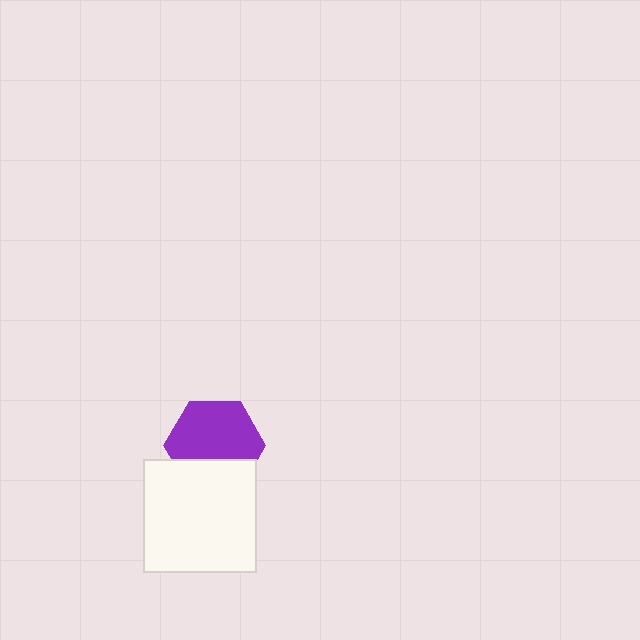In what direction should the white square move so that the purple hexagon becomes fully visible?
The white square should move down. That is the shortest direction to clear the overlap and leave the purple hexagon fully visible.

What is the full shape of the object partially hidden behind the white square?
The partially hidden object is a purple hexagon.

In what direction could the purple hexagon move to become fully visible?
The purple hexagon could move up. That would shift it out from behind the white square entirely.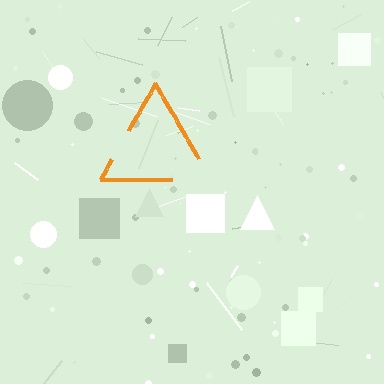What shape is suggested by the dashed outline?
The dashed outline suggests a triangle.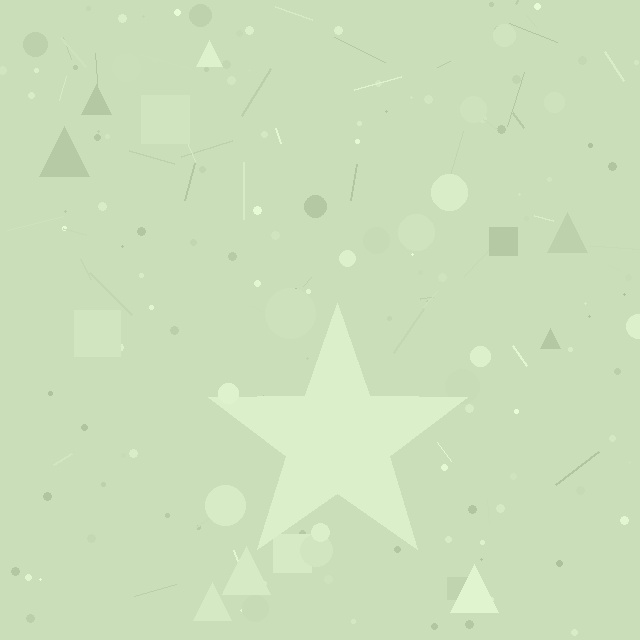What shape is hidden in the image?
A star is hidden in the image.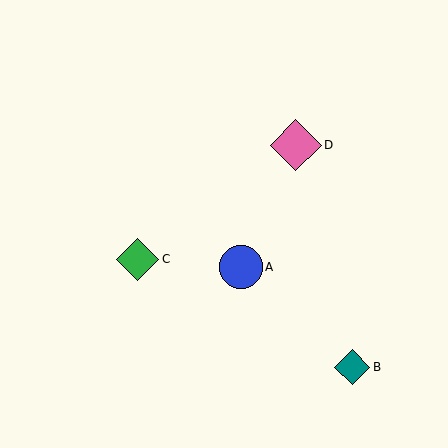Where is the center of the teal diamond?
The center of the teal diamond is at (352, 367).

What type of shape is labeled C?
Shape C is a green diamond.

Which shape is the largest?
The pink diamond (labeled D) is the largest.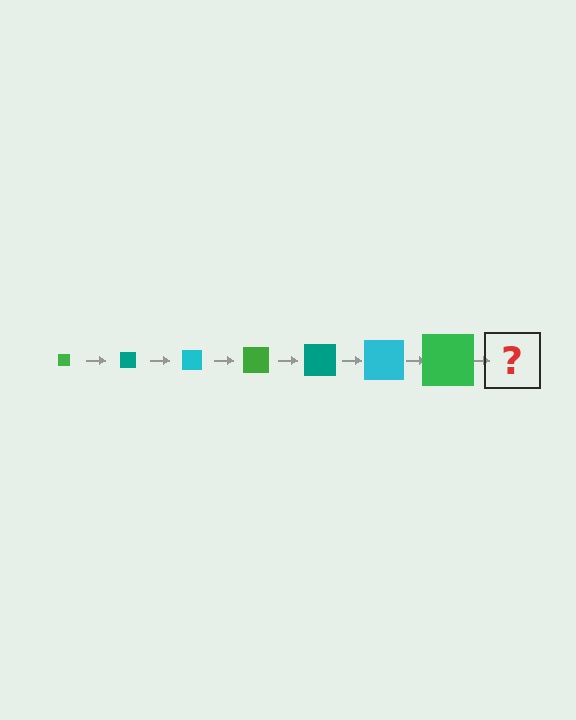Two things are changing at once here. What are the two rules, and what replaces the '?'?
The two rules are that the square grows larger each step and the color cycles through green, teal, and cyan. The '?' should be a teal square, larger than the previous one.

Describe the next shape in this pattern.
It should be a teal square, larger than the previous one.